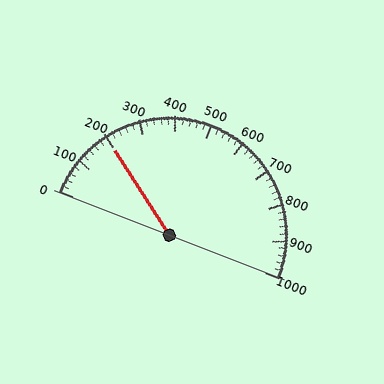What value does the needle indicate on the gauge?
The needle indicates approximately 200.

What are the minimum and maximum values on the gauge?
The gauge ranges from 0 to 1000.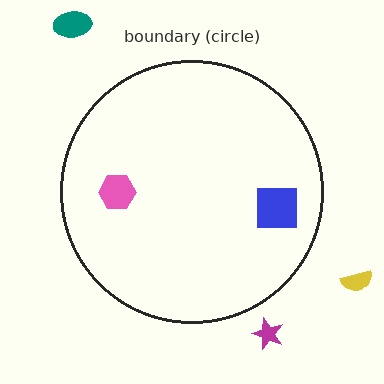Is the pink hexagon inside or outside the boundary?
Inside.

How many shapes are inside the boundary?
2 inside, 3 outside.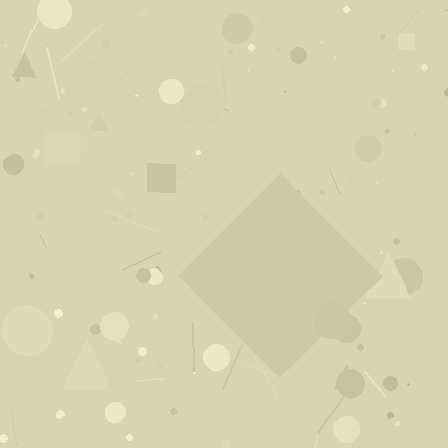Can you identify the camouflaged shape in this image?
The camouflaged shape is a diamond.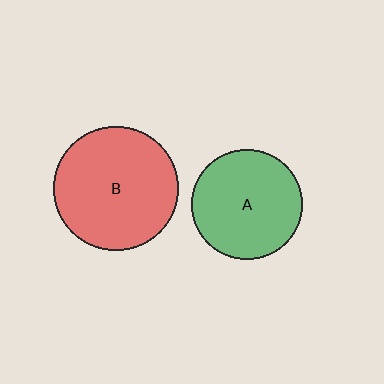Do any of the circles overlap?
No, none of the circles overlap.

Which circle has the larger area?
Circle B (red).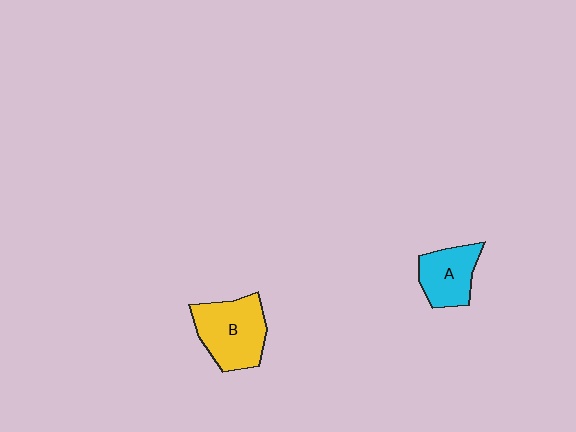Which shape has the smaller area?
Shape A (cyan).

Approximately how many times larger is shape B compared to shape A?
Approximately 1.4 times.